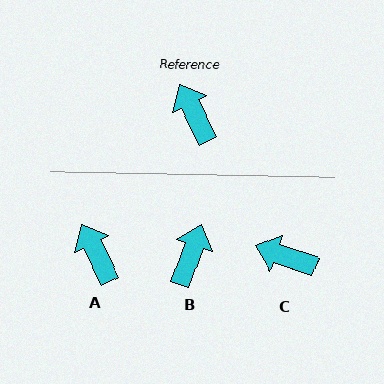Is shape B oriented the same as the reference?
No, it is off by about 47 degrees.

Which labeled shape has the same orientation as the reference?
A.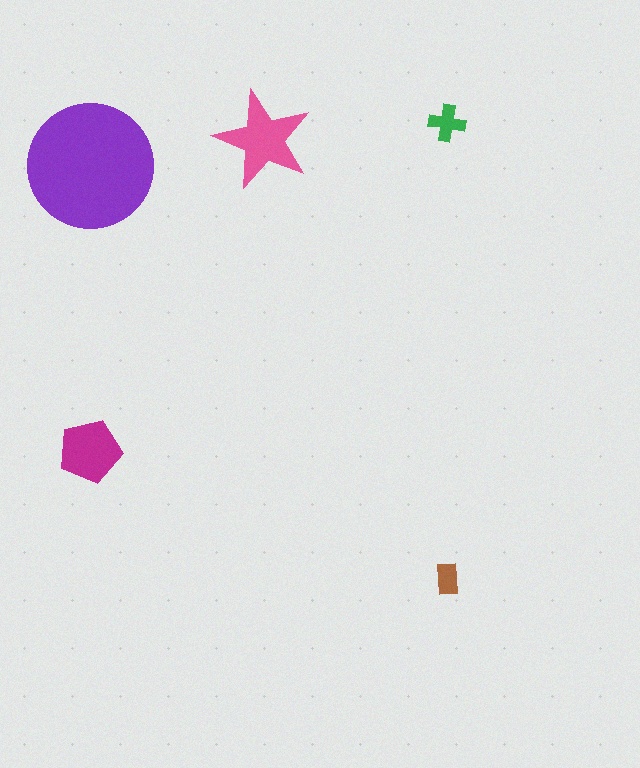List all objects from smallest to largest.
The brown rectangle, the green cross, the magenta pentagon, the pink star, the purple circle.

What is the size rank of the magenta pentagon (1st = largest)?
3rd.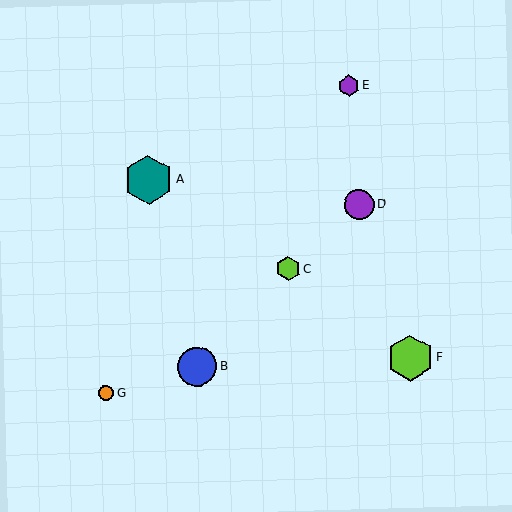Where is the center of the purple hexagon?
The center of the purple hexagon is at (349, 86).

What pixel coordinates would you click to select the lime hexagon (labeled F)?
Click at (410, 358) to select the lime hexagon F.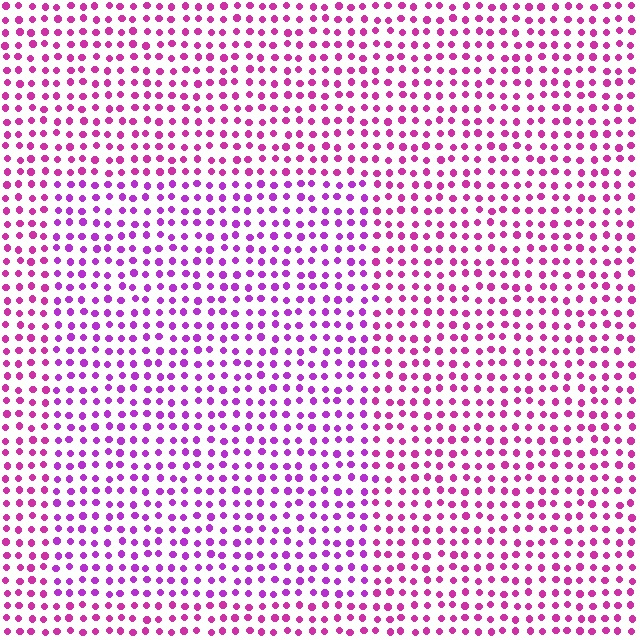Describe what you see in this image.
The image is filled with small magenta elements in a uniform arrangement. A rectangle-shaped region is visible where the elements are tinted to a slightly different hue, forming a subtle color boundary.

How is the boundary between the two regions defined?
The boundary is defined purely by a slight shift in hue (about 25 degrees). Spacing, size, and orientation are identical on both sides.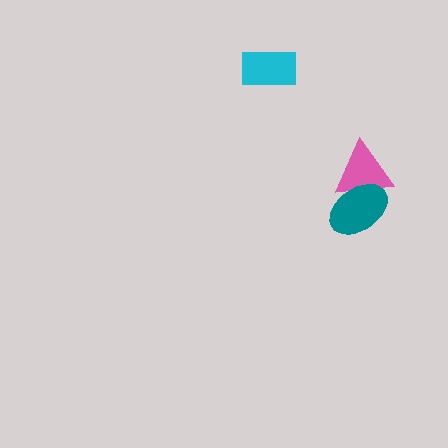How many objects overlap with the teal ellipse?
1 object overlaps with the teal ellipse.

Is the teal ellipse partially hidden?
No, no other shape covers it.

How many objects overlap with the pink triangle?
1 object overlaps with the pink triangle.